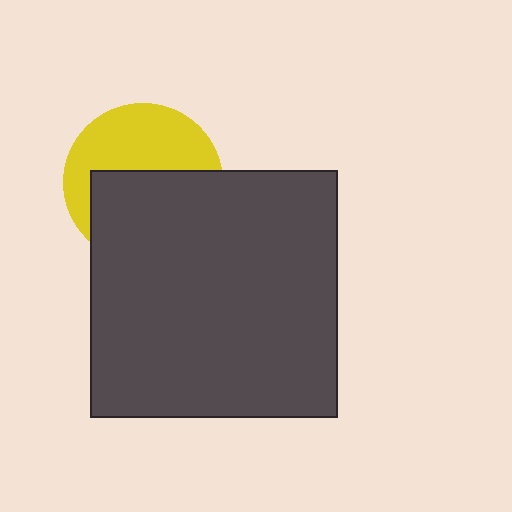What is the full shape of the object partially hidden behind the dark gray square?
The partially hidden object is a yellow circle.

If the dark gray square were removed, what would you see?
You would see the complete yellow circle.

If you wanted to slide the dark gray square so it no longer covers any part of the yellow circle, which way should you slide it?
Slide it down — that is the most direct way to separate the two shapes.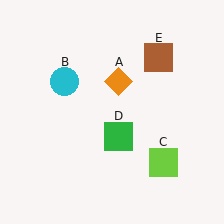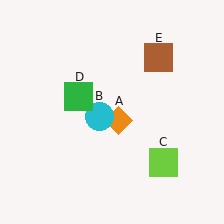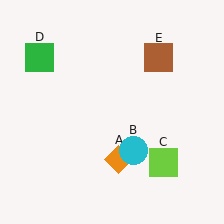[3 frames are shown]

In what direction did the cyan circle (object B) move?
The cyan circle (object B) moved down and to the right.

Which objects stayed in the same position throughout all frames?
Lime square (object C) and brown square (object E) remained stationary.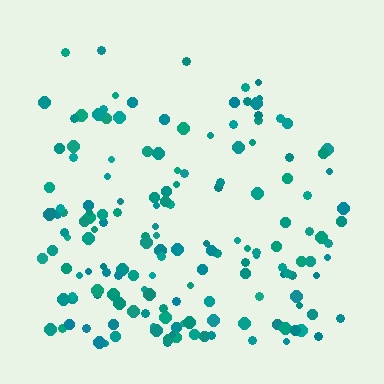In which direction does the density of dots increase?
From top to bottom, with the bottom side densest.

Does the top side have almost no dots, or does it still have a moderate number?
Still a moderate number, just noticeably fewer than the bottom.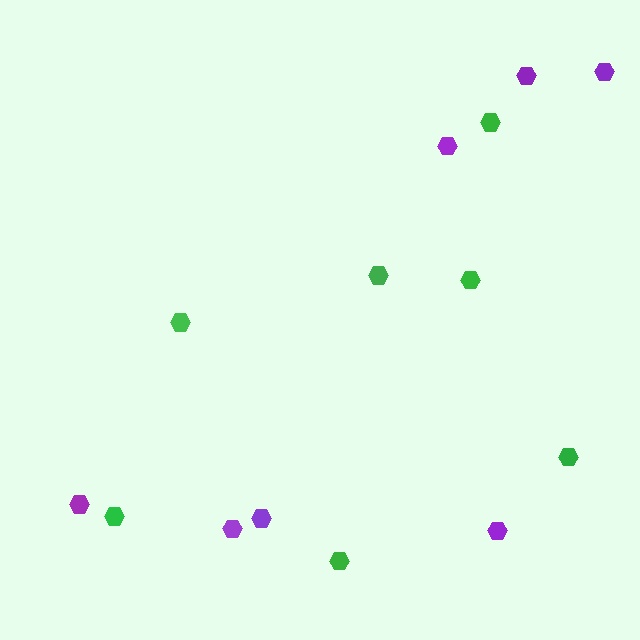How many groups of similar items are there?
There are 2 groups: one group of green hexagons (7) and one group of purple hexagons (7).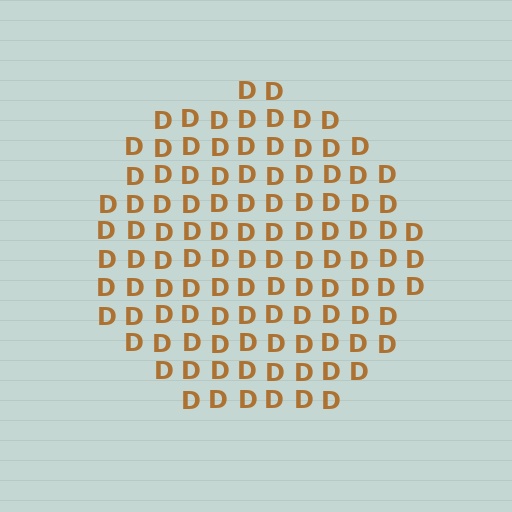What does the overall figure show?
The overall figure shows a circle.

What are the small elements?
The small elements are letter D's.